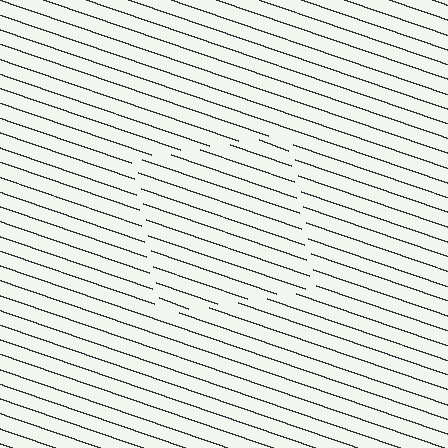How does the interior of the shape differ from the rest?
The interior of the shape contains the same grating, shifted by half a period — the contour is defined by the phase discontinuity where line-ends from the inner and outer gratings abut.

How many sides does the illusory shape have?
4 sides — the line-ends trace a square.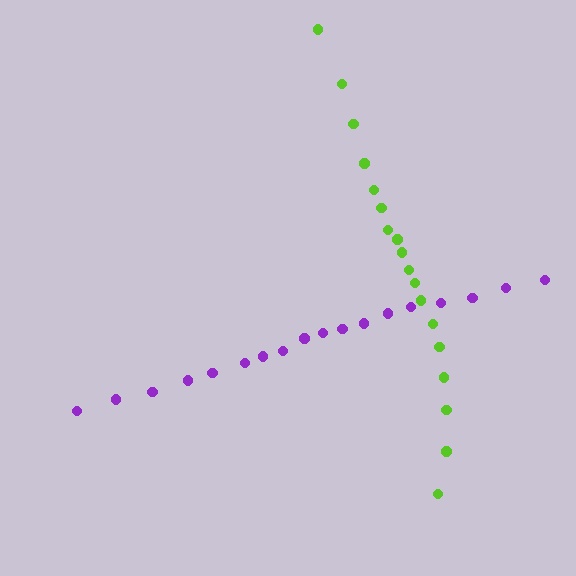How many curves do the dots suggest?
There are 2 distinct paths.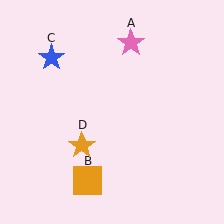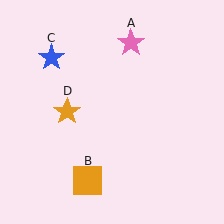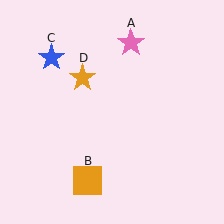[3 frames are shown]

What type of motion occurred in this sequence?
The orange star (object D) rotated clockwise around the center of the scene.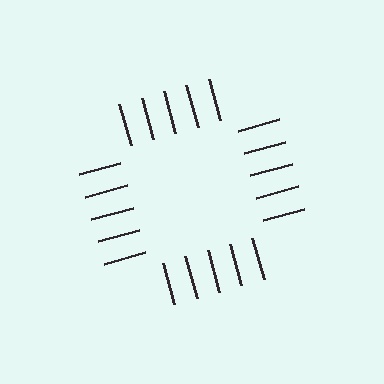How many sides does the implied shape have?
4 sides — the line-ends trace a square.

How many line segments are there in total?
20 — 5 along each of the 4 edges.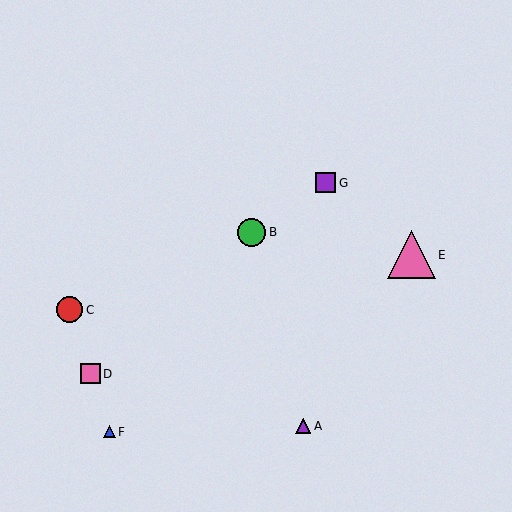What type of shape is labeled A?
Shape A is a purple triangle.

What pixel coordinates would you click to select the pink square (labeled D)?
Click at (90, 374) to select the pink square D.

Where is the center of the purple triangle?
The center of the purple triangle is at (303, 426).